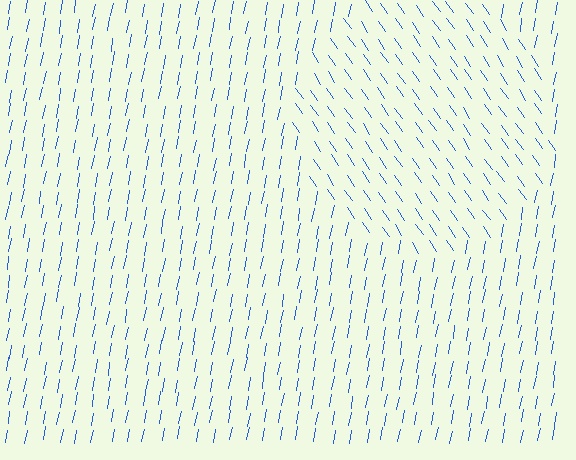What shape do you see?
I see a circle.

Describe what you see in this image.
The image is filled with small blue line segments. A circle region in the image has lines oriented differently from the surrounding lines, creating a visible texture boundary.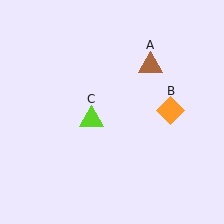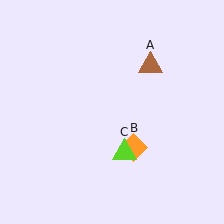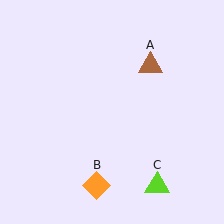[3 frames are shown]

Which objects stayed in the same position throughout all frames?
Brown triangle (object A) remained stationary.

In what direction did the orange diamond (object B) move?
The orange diamond (object B) moved down and to the left.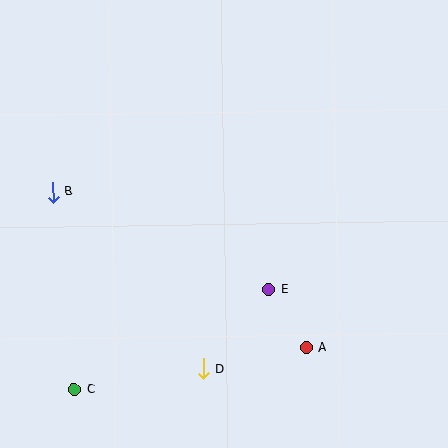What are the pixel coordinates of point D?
Point D is at (203, 369).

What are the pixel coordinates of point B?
Point B is at (53, 192).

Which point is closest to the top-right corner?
Point E is closest to the top-right corner.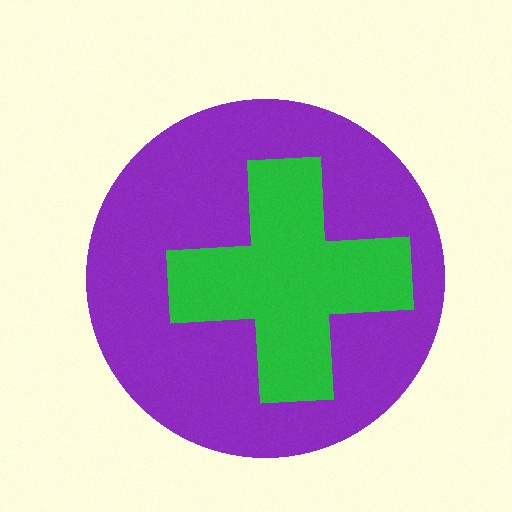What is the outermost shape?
The purple circle.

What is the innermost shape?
The green cross.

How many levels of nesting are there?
2.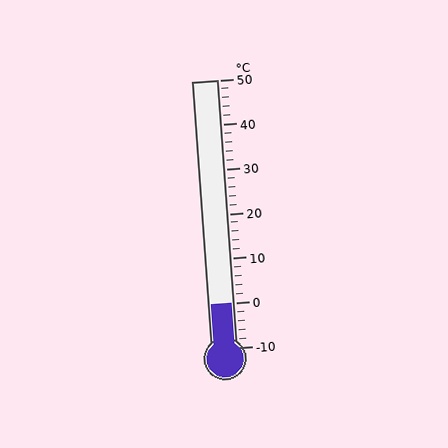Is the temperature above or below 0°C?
The temperature is at 0°C.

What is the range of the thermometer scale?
The thermometer scale ranges from -10°C to 50°C.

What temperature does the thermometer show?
The thermometer shows approximately 0°C.